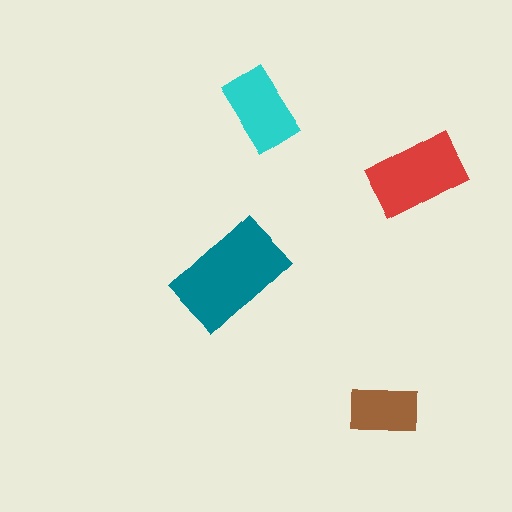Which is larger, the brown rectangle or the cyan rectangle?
The cyan one.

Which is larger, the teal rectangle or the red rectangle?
The teal one.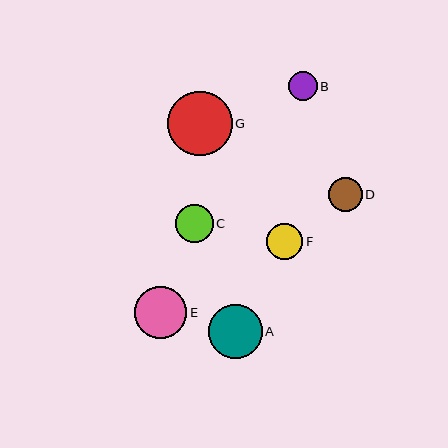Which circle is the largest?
Circle G is the largest with a size of approximately 64 pixels.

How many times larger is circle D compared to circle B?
Circle D is approximately 1.2 times the size of circle B.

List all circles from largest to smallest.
From largest to smallest: G, A, E, C, F, D, B.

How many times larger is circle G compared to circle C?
Circle G is approximately 1.7 times the size of circle C.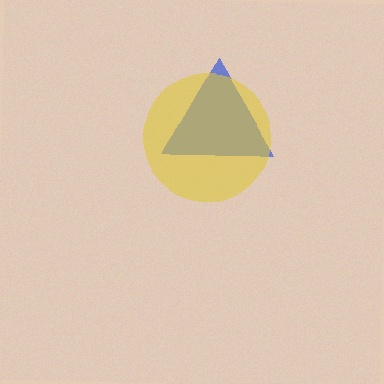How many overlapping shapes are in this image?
There are 2 overlapping shapes in the image.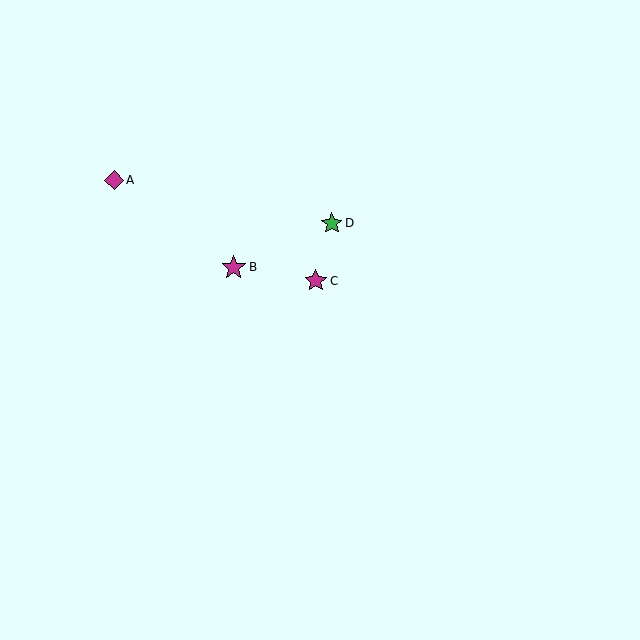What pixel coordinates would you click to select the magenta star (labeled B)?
Click at (234, 267) to select the magenta star B.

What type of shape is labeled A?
Shape A is a magenta diamond.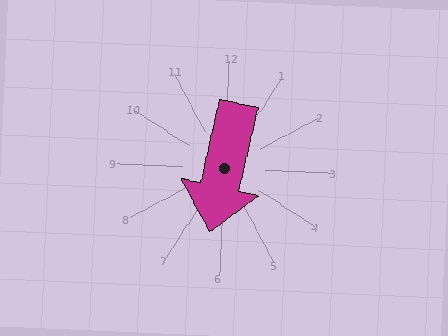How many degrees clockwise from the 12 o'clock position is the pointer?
Approximately 190 degrees.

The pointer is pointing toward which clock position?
Roughly 6 o'clock.